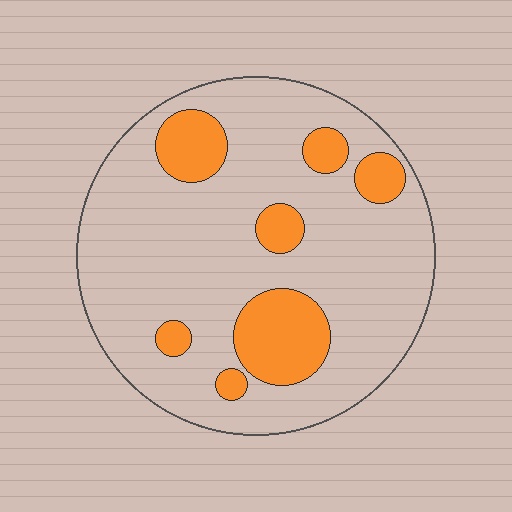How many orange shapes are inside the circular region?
7.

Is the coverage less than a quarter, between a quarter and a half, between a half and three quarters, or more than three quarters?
Less than a quarter.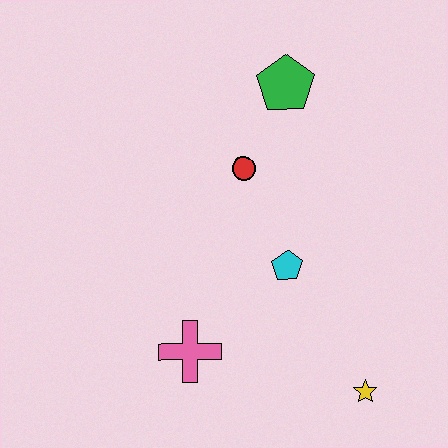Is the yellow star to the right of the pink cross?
Yes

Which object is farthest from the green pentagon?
The yellow star is farthest from the green pentagon.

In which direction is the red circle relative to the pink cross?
The red circle is above the pink cross.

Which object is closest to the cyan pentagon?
The red circle is closest to the cyan pentagon.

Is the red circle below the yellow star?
No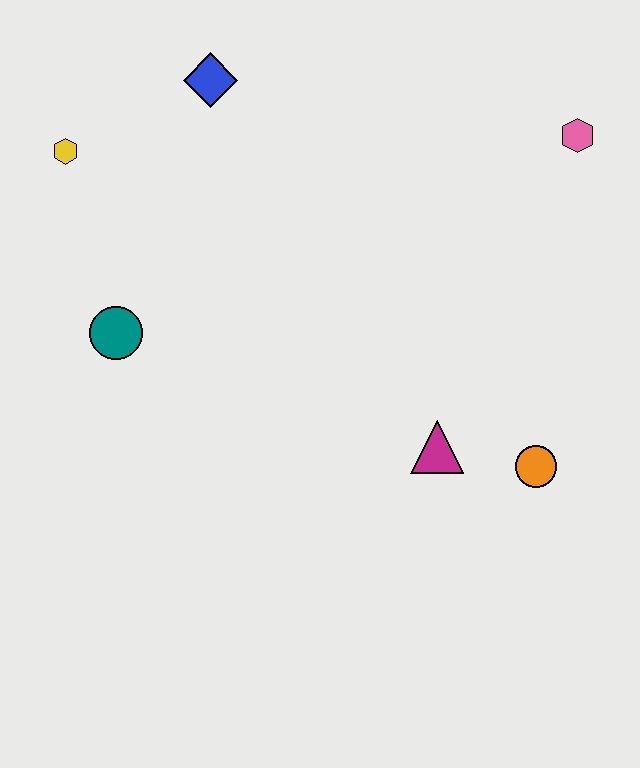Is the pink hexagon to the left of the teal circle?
No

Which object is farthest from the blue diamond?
The orange circle is farthest from the blue diamond.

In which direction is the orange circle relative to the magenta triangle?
The orange circle is to the right of the magenta triangle.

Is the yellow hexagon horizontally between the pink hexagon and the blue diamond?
No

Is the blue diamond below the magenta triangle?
No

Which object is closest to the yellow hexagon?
The blue diamond is closest to the yellow hexagon.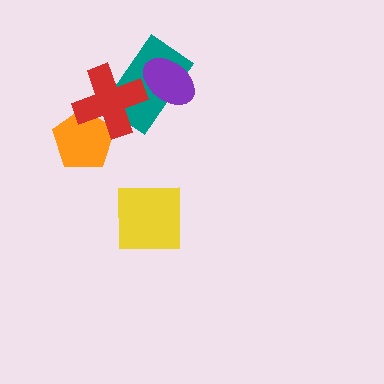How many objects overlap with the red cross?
2 objects overlap with the red cross.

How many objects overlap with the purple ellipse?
1 object overlaps with the purple ellipse.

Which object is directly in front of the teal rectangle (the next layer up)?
The purple ellipse is directly in front of the teal rectangle.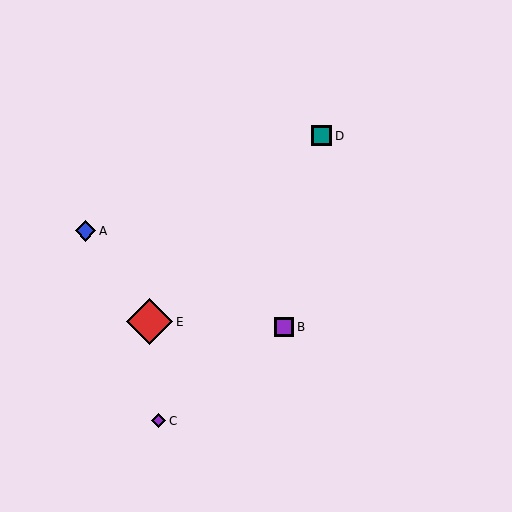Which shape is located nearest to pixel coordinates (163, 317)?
The red diamond (labeled E) at (150, 322) is nearest to that location.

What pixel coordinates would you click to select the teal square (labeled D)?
Click at (322, 136) to select the teal square D.